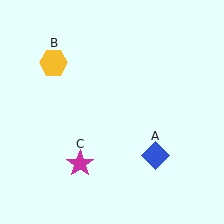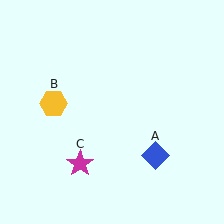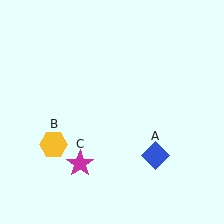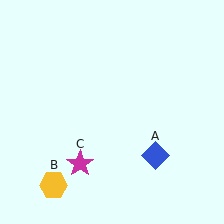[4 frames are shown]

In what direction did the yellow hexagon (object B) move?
The yellow hexagon (object B) moved down.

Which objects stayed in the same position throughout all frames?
Blue diamond (object A) and magenta star (object C) remained stationary.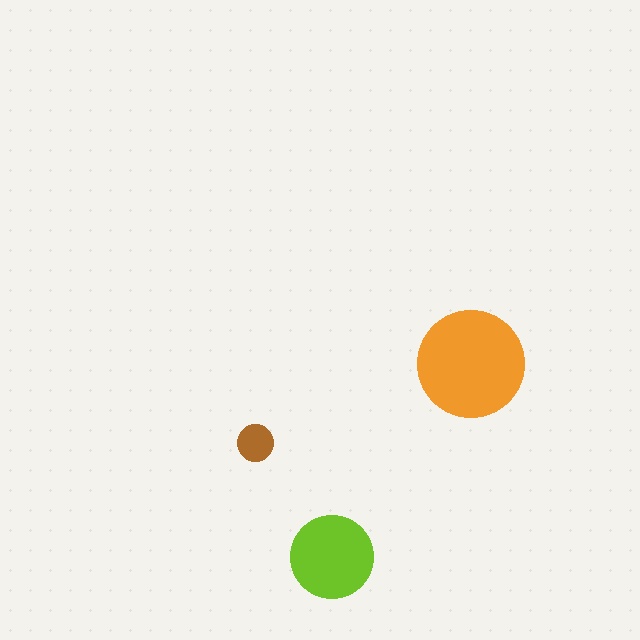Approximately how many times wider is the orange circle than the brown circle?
About 3 times wider.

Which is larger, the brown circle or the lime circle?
The lime one.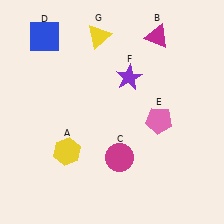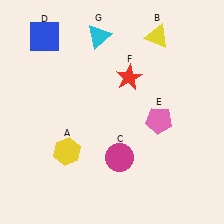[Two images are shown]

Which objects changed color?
B changed from magenta to yellow. F changed from purple to red. G changed from yellow to cyan.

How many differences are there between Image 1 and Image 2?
There are 3 differences between the two images.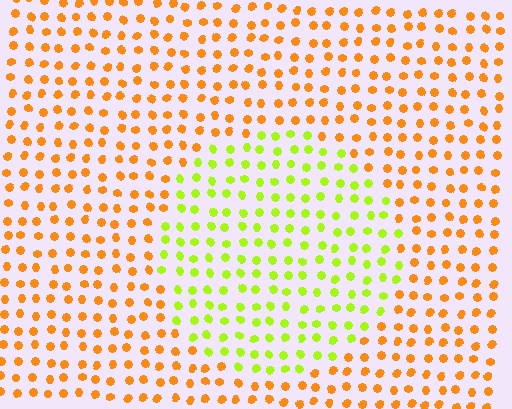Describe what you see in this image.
The image is filled with small orange elements in a uniform arrangement. A circle-shaped region is visible where the elements are tinted to a slightly different hue, forming a subtle color boundary.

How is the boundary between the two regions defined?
The boundary is defined purely by a slight shift in hue (about 51 degrees). Spacing, size, and orientation are identical on both sides.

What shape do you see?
I see a circle.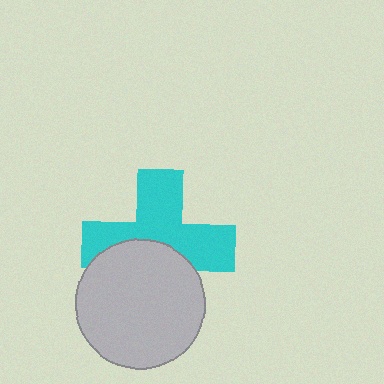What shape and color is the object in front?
The object in front is a light gray circle.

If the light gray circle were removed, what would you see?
You would see the complete cyan cross.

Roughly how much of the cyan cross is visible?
About half of it is visible (roughly 60%).